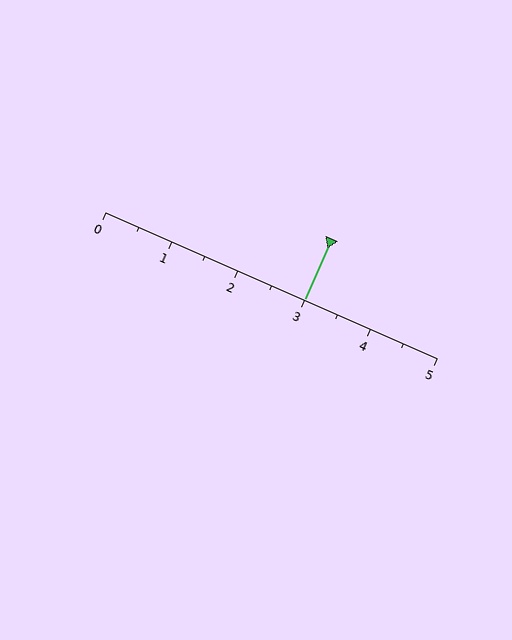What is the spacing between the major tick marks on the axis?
The major ticks are spaced 1 apart.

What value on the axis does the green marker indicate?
The marker indicates approximately 3.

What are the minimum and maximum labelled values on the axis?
The axis runs from 0 to 5.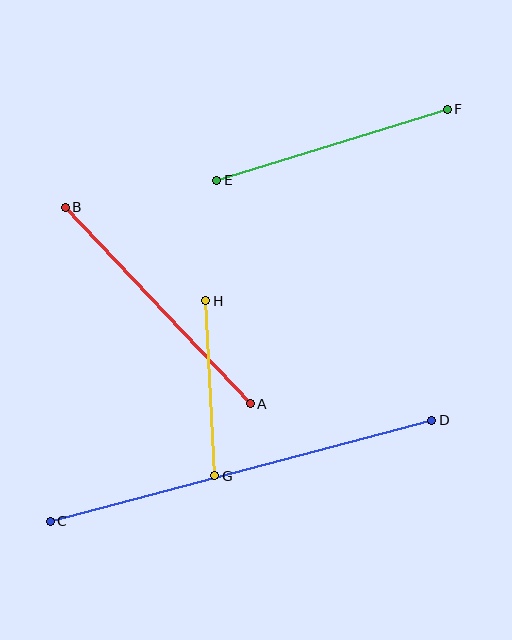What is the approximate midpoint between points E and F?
The midpoint is at approximately (332, 145) pixels.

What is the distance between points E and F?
The distance is approximately 241 pixels.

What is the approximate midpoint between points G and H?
The midpoint is at approximately (210, 388) pixels.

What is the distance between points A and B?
The distance is approximately 270 pixels.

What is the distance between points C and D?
The distance is approximately 394 pixels.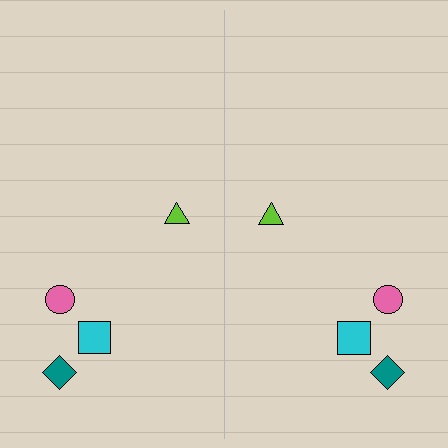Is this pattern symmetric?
Yes, this pattern has bilateral (reflection) symmetry.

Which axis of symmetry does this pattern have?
The pattern has a vertical axis of symmetry running through the center of the image.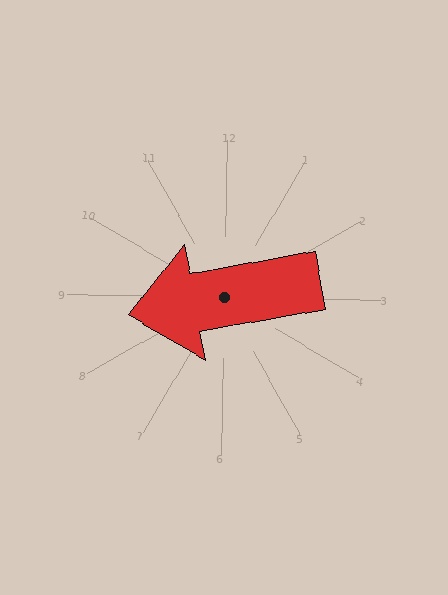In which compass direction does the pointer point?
West.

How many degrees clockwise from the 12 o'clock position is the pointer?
Approximately 259 degrees.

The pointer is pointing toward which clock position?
Roughly 9 o'clock.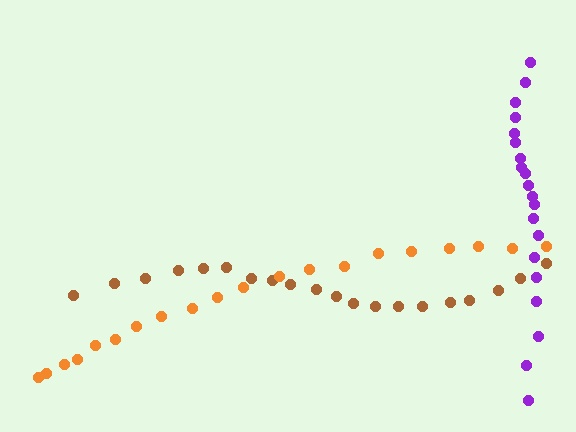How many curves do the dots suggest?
There are 3 distinct paths.